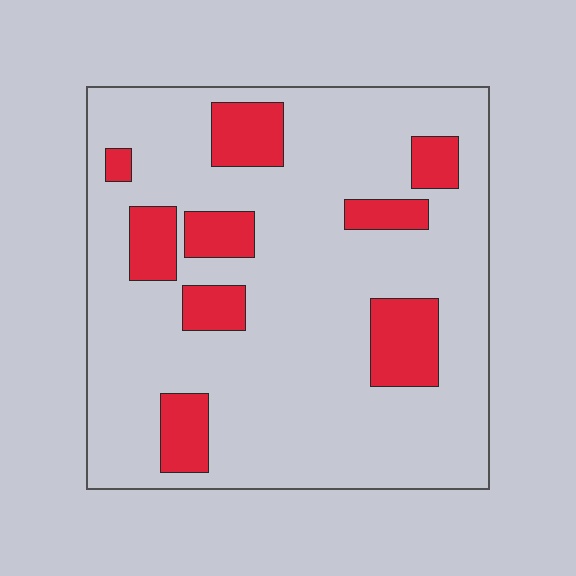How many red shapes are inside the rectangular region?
9.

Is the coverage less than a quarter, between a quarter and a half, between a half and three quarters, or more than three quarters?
Less than a quarter.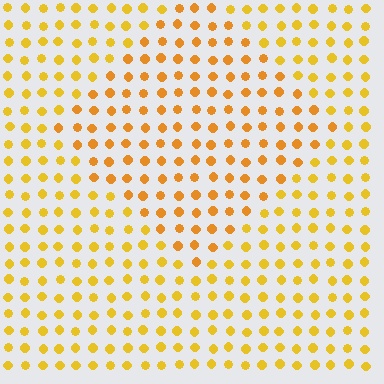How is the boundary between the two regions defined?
The boundary is defined purely by a slight shift in hue (about 17 degrees). Spacing, size, and orientation are identical on both sides.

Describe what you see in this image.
The image is filled with small yellow elements in a uniform arrangement. A diamond-shaped region is visible where the elements are tinted to a slightly different hue, forming a subtle color boundary.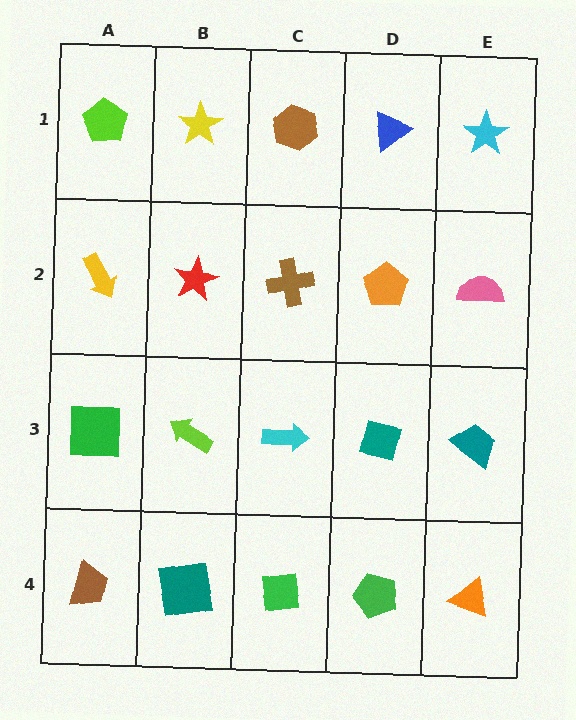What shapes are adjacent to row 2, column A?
A lime pentagon (row 1, column A), a green square (row 3, column A), a red star (row 2, column B).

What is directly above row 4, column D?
A teal square.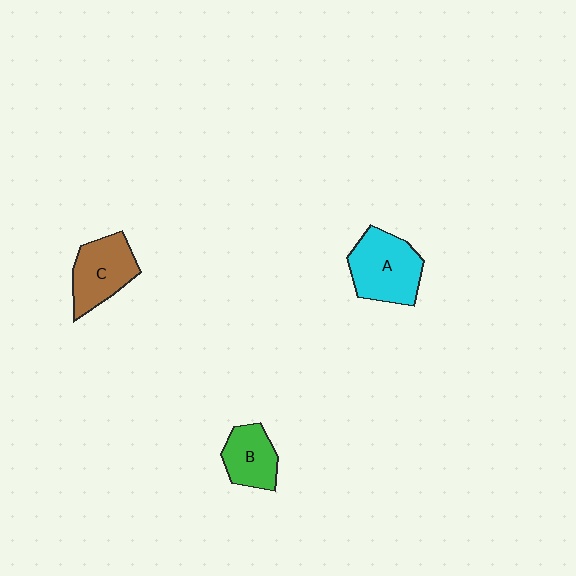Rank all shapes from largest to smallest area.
From largest to smallest: A (cyan), C (brown), B (green).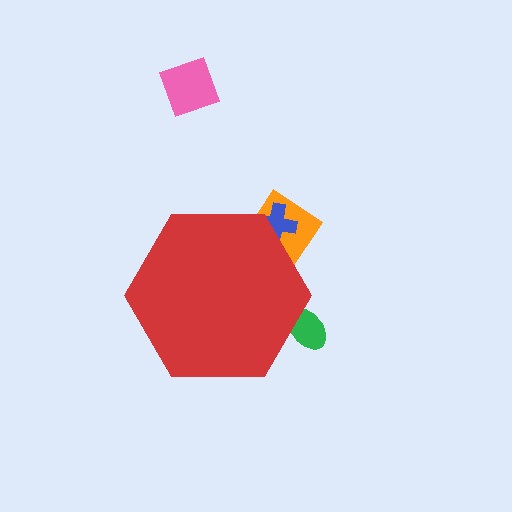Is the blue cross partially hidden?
Yes, the blue cross is partially hidden behind the red hexagon.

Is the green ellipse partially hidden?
Yes, the green ellipse is partially hidden behind the red hexagon.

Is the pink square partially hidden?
No, the pink square is fully visible.